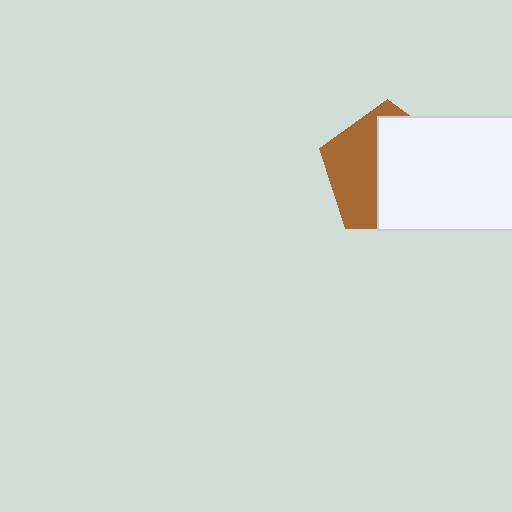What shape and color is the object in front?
The object in front is a white rectangle.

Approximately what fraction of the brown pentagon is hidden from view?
Roughly 58% of the brown pentagon is hidden behind the white rectangle.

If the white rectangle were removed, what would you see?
You would see the complete brown pentagon.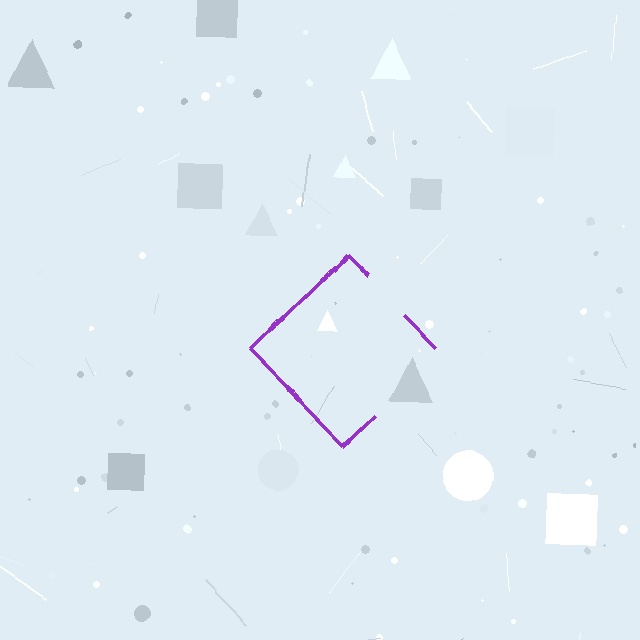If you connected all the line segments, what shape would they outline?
They would outline a diamond.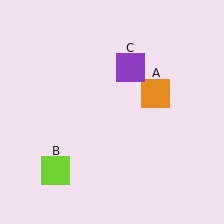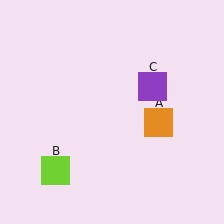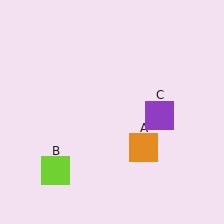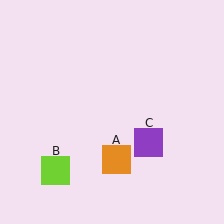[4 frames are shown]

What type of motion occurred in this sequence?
The orange square (object A), purple square (object C) rotated clockwise around the center of the scene.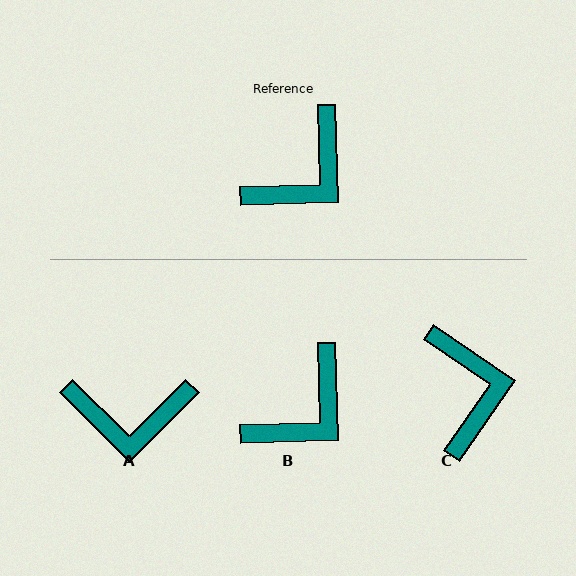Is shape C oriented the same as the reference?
No, it is off by about 54 degrees.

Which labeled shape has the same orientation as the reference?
B.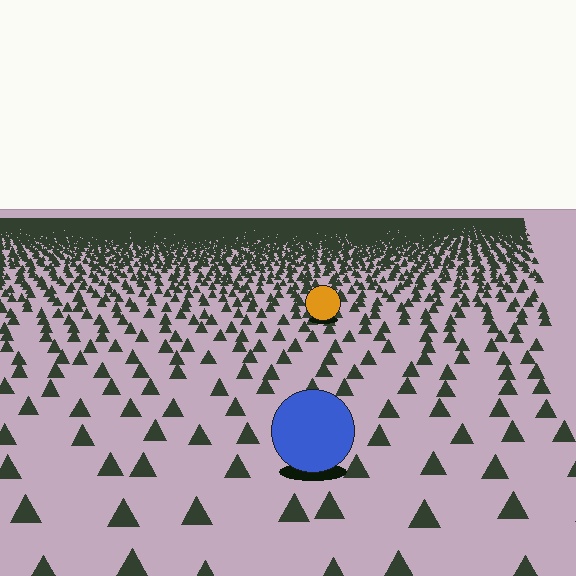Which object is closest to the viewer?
The blue circle is closest. The texture marks near it are larger and more spread out.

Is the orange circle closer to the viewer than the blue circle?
No. The blue circle is closer — you can tell from the texture gradient: the ground texture is coarser near it.